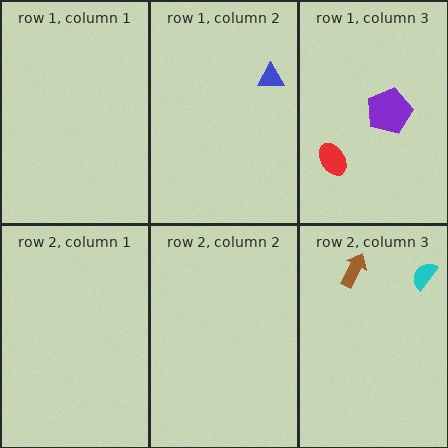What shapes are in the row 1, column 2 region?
The blue triangle.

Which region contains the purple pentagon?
The row 1, column 3 region.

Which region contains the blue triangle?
The row 1, column 2 region.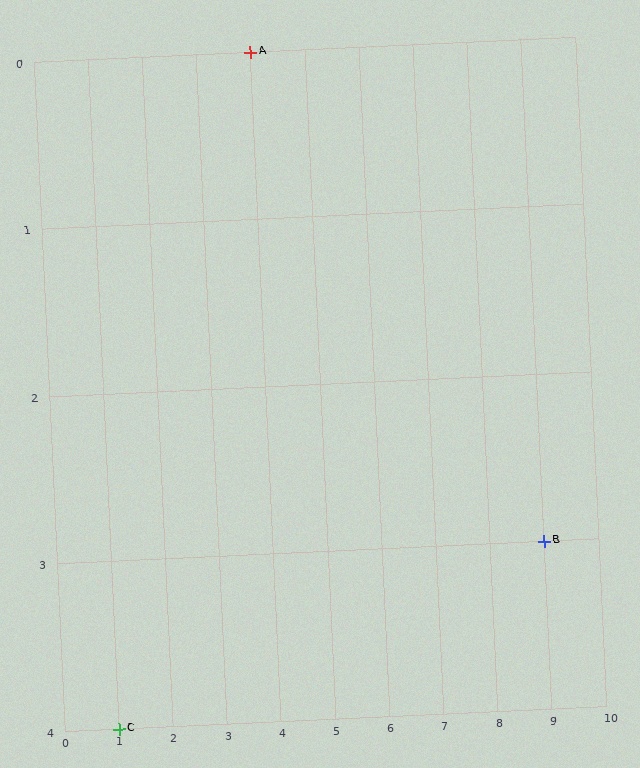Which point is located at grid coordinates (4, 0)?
Point A is at (4, 0).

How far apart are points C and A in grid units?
Points C and A are 3 columns and 4 rows apart (about 5.0 grid units diagonally).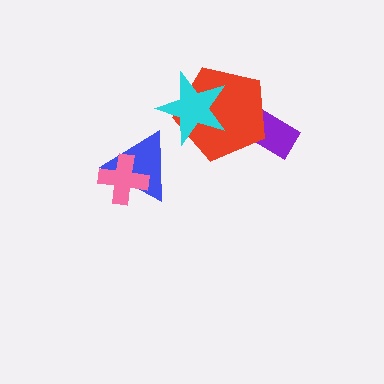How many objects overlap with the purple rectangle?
1 object overlaps with the purple rectangle.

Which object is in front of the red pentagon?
The cyan star is in front of the red pentagon.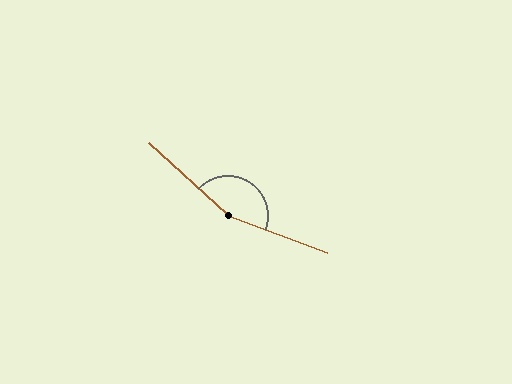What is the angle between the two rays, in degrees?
Approximately 158 degrees.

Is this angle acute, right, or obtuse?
It is obtuse.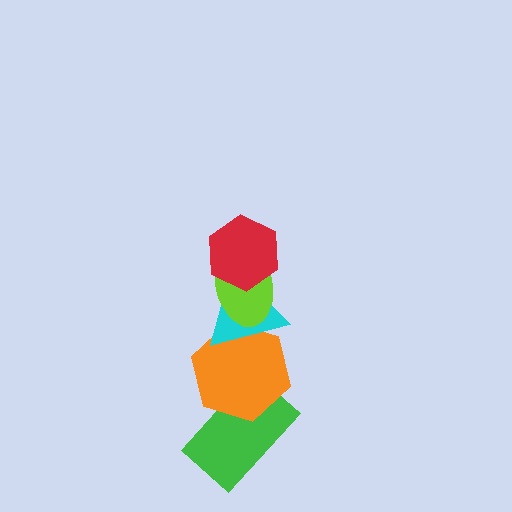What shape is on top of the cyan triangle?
The lime ellipse is on top of the cyan triangle.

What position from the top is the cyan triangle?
The cyan triangle is 3rd from the top.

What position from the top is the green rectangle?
The green rectangle is 5th from the top.